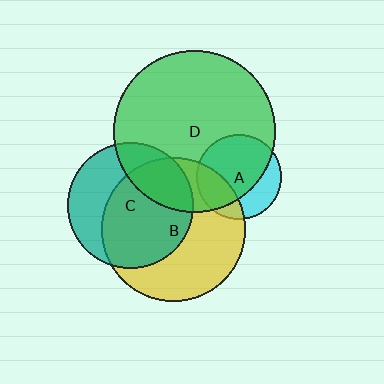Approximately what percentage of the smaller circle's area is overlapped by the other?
Approximately 60%.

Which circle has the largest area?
Circle D (green).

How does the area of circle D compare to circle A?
Approximately 3.7 times.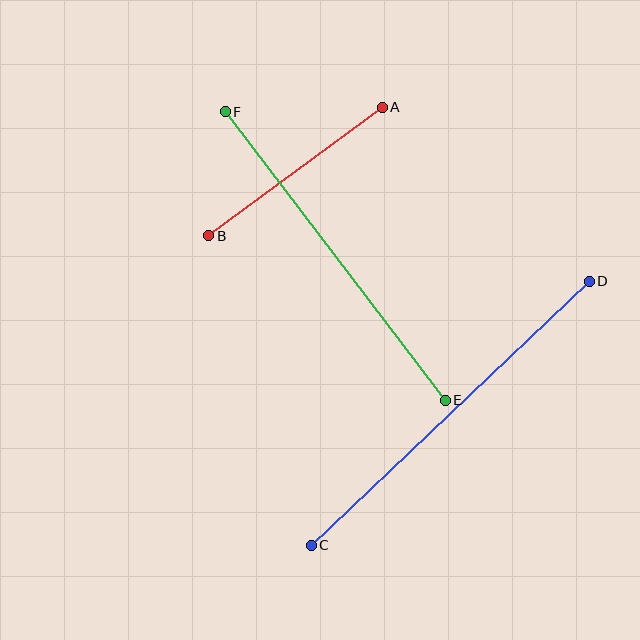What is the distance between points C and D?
The distance is approximately 383 pixels.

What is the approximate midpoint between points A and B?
The midpoint is at approximately (296, 172) pixels.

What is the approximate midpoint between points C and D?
The midpoint is at approximately (450, 413) pixels.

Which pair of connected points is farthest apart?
Points C and D are farthest apart.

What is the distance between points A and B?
The distance is approximately 216 pixels.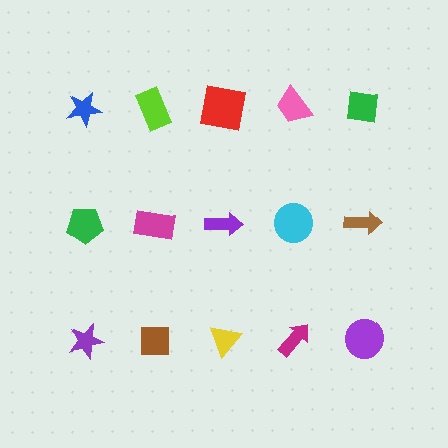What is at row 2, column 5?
A brown arrow.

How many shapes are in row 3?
5 shapes.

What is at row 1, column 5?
A green square.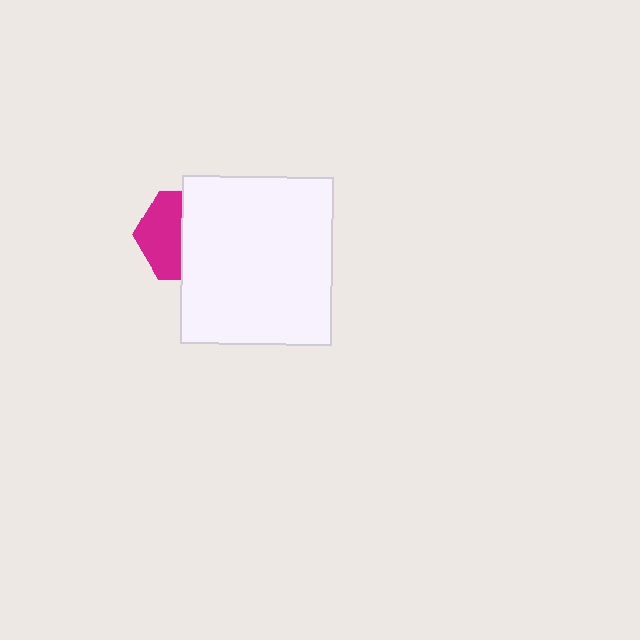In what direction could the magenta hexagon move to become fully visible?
The magenta hexagon could move left. That would shift it out from behind the white rectangle entirely.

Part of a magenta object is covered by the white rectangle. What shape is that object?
It is a hexagon.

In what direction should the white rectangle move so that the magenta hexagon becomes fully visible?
The white rectangle should move right. That is the shortest direction to clear the overlap and leave the magenta hexagon fully visible.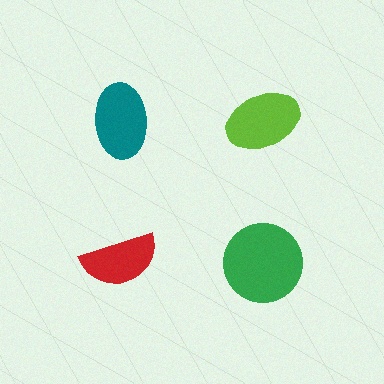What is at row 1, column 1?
A teal ellipse.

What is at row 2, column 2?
A green circle.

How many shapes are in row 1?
2 shapes.